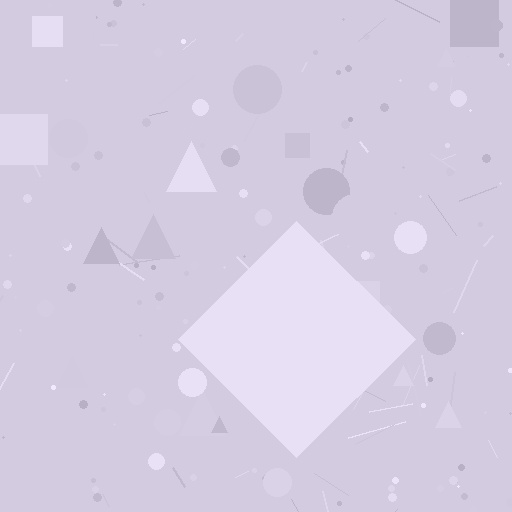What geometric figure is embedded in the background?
A diamond is embedded in the background.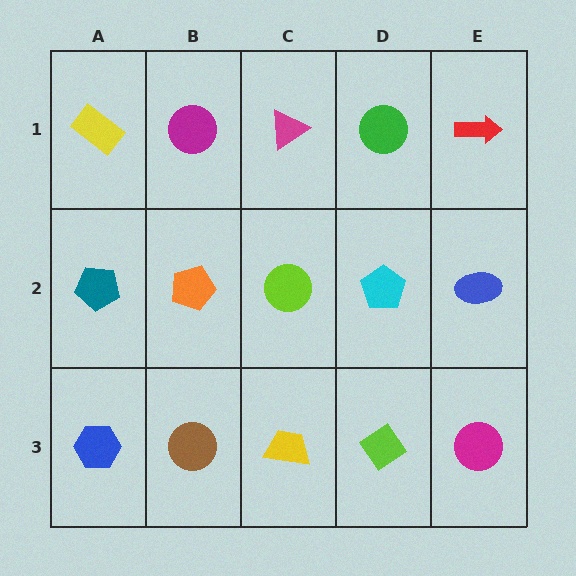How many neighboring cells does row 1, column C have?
3.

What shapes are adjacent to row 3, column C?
A lime circle (row 2, column C), a brown circle (row 3, column B), a lime diamond (row 3, column D).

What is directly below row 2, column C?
A yellow trapezoid.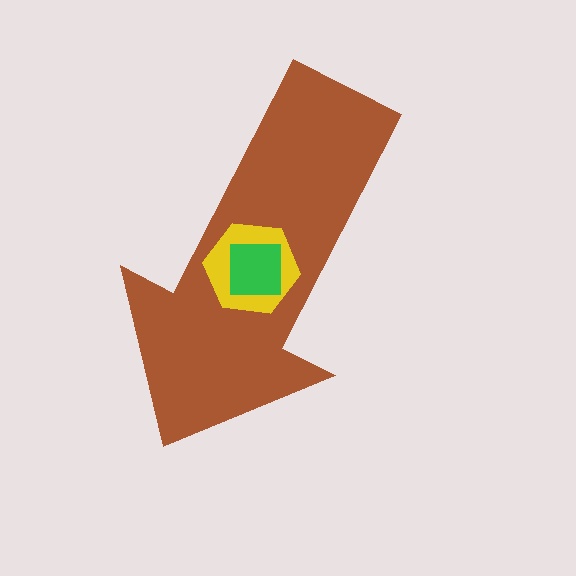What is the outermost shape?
The brown arrow.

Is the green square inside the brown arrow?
Yes.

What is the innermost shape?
The green square.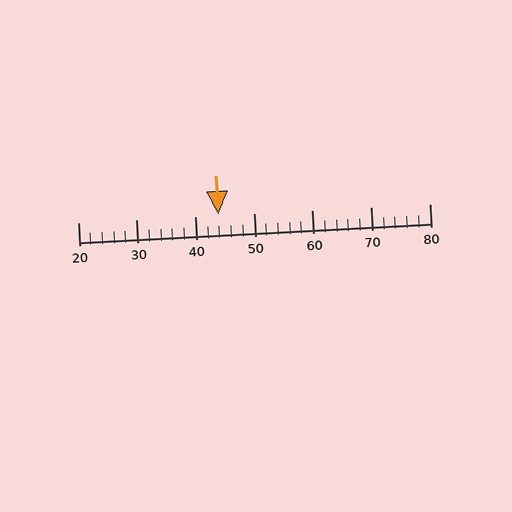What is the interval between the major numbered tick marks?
The major tick marks are spaced 10 units apart.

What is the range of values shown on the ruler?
The ruler shows values from 20 to 80.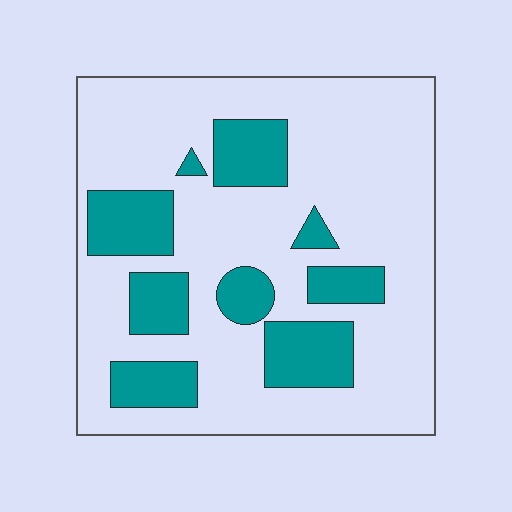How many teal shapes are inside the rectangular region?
9.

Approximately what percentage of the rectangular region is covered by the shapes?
Approximately 25%.